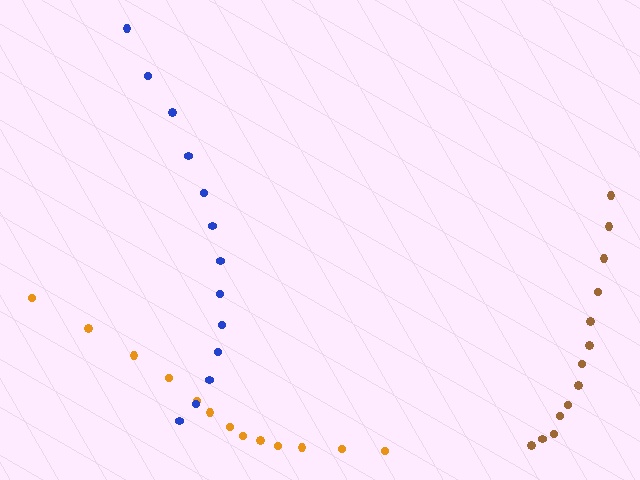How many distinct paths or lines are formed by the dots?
There are 3 distinct paths.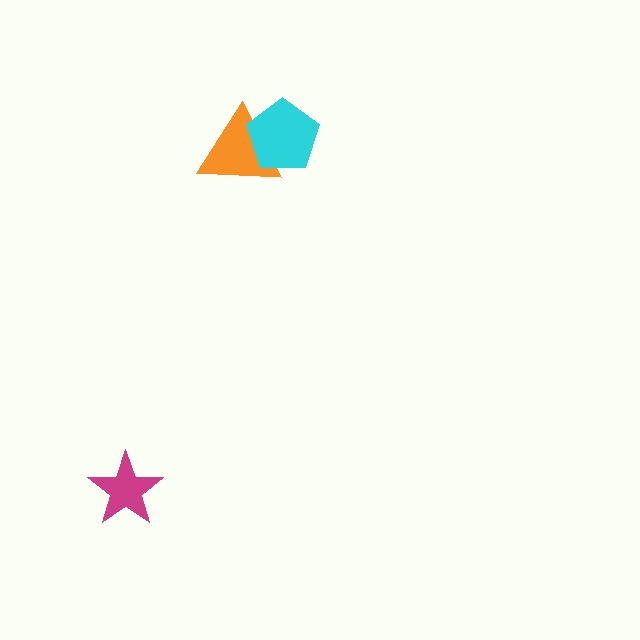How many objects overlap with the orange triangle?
1 object overlaps with the orange triangle.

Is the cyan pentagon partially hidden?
No, no other shape covers it.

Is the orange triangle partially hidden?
Yes, it is partially covered by another shape.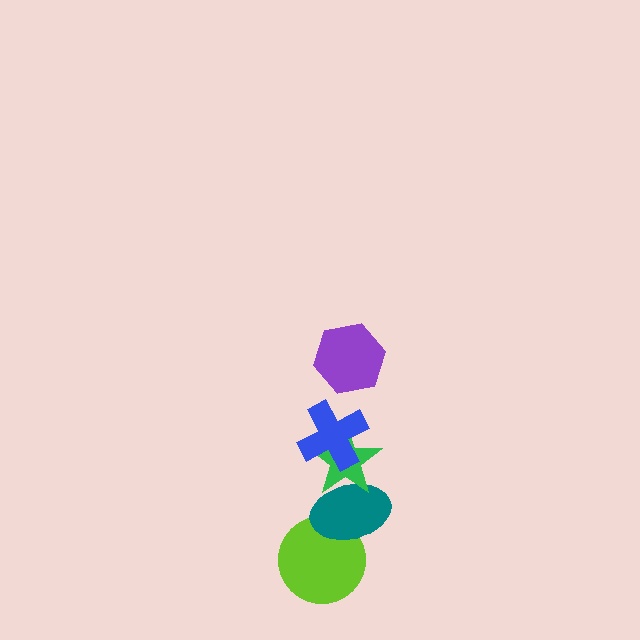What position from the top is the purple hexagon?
The purple hexagon is 1st from the top.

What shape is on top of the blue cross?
The purple hexagon is on top of the blue cross.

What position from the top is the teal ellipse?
The teal ellipse is 4th from the top.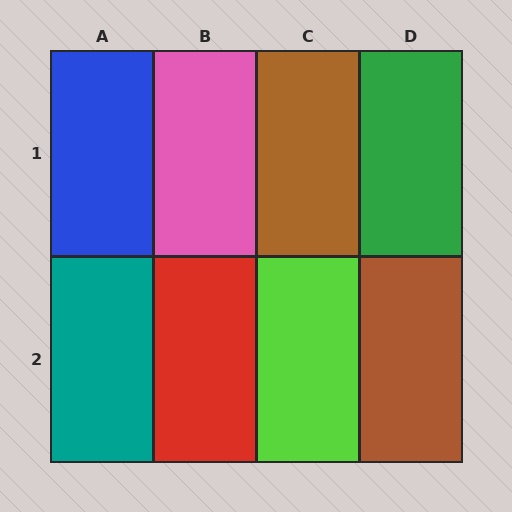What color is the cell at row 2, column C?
Lime.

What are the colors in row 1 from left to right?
Blue, pink, brown, green.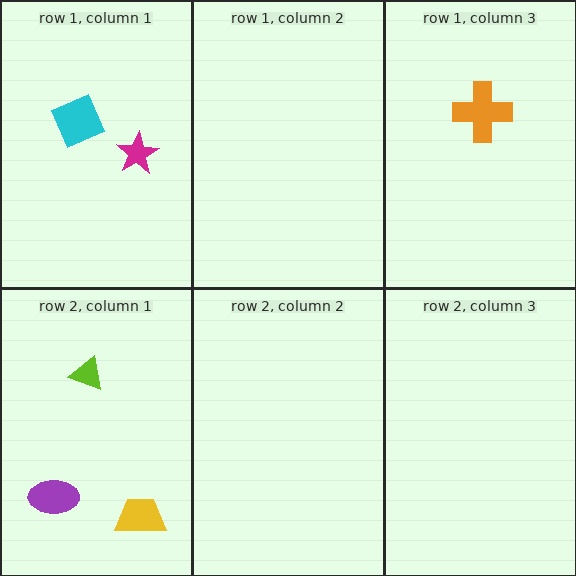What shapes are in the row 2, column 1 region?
The yellow trapezoid, the lime triangle, the purple ellipse.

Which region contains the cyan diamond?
The row 1, column 1 region.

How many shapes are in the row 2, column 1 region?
3.